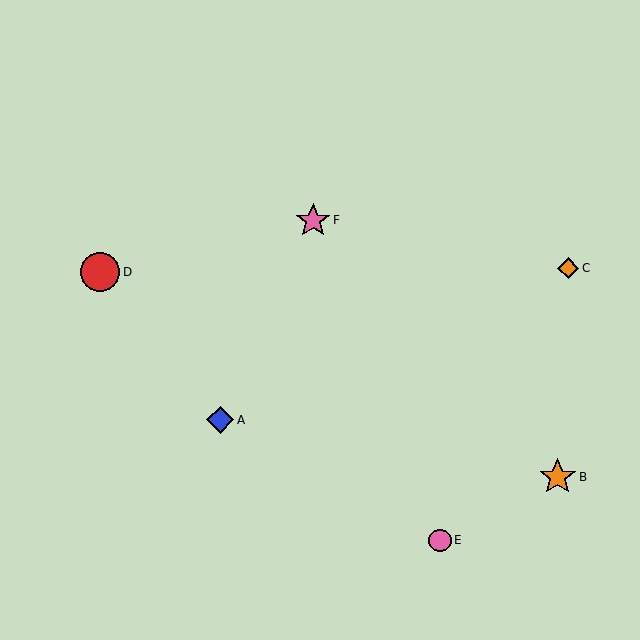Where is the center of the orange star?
The center of the orange star is at (558, 477).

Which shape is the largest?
The red circle (labeled D) is the largest.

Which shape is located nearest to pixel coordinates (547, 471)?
The orange star (labeled B) at (558, 477) is nearest to that location.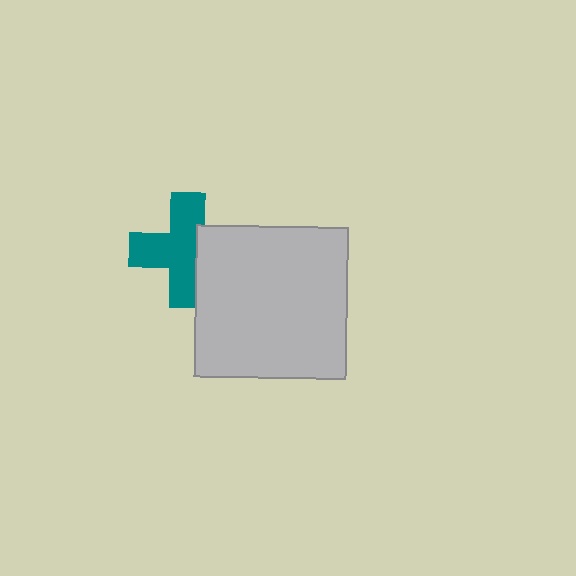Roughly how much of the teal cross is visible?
Most of it is visible (roughly 69%).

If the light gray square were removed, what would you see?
You would see the complete teal cross.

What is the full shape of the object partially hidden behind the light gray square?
The partially hidden object is a teal cross.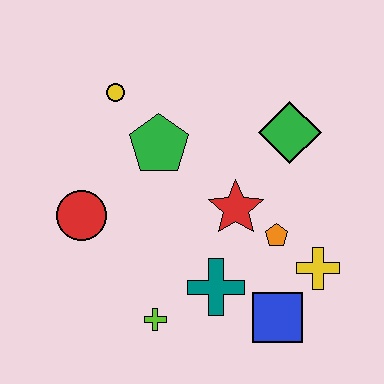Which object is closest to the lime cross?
The teal cross is closest to the lime cross.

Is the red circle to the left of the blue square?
Yes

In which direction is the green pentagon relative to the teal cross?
The green pentagon is above the teal cross.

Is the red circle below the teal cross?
No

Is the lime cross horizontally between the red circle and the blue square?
Yes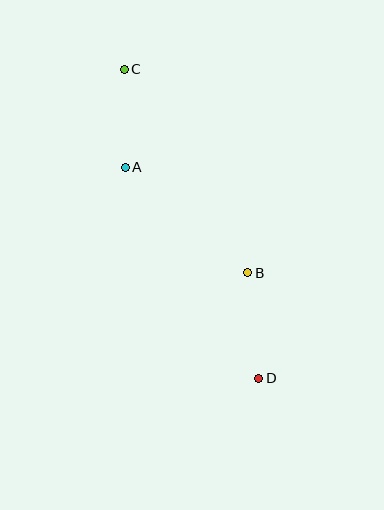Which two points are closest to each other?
Points A and C are closest to each other.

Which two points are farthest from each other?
Points C and D are farthest from each other.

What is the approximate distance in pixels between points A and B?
The distance between A and B is approximately 162 pixels.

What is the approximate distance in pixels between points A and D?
The distance between A and D is approximately 250 pixels.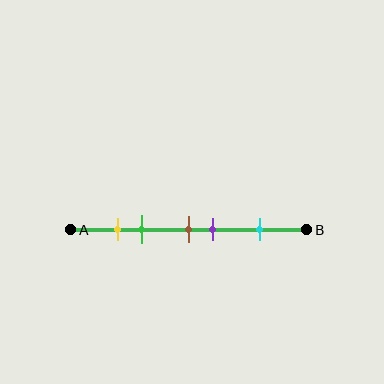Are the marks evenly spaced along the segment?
No, the marks are not evenly spaced.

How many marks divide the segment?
There are 5 marks dividing the segment.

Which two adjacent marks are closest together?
The yellow and green marks are the closest adjacent pair.